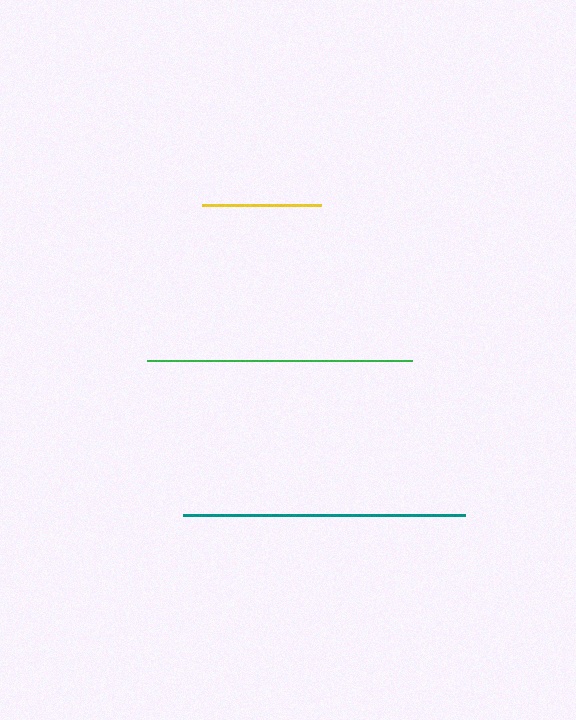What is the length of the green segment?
The green segment is approximately 266 pixels long.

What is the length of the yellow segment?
The yellow segment is approximately 119 pixels long.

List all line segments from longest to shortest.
From longest to shortest: teal, green, yellow.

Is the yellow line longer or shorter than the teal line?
The teal line is longer than the yellow line.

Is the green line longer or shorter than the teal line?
The teal line is longer than the green line.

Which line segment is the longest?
The teal line is the longest at approximately 281 pixels.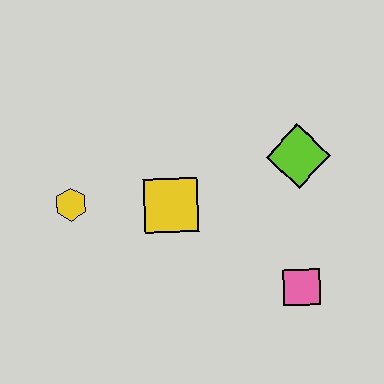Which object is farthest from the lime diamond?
The yellow hexagon is farthest from the lime diamond.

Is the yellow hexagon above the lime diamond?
No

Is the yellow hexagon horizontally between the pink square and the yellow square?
No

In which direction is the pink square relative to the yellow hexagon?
The pink square is to the right of the yellow hexagon.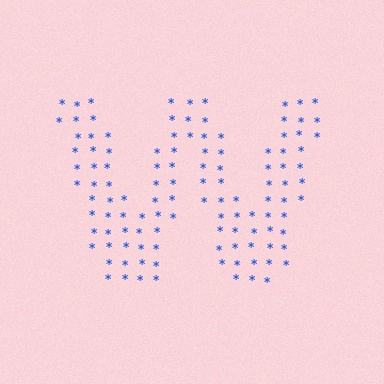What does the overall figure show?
The overall figure shows the letter W.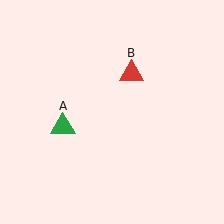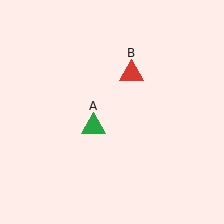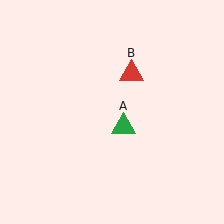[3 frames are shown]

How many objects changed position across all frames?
1 object changed position: green triangle (object A).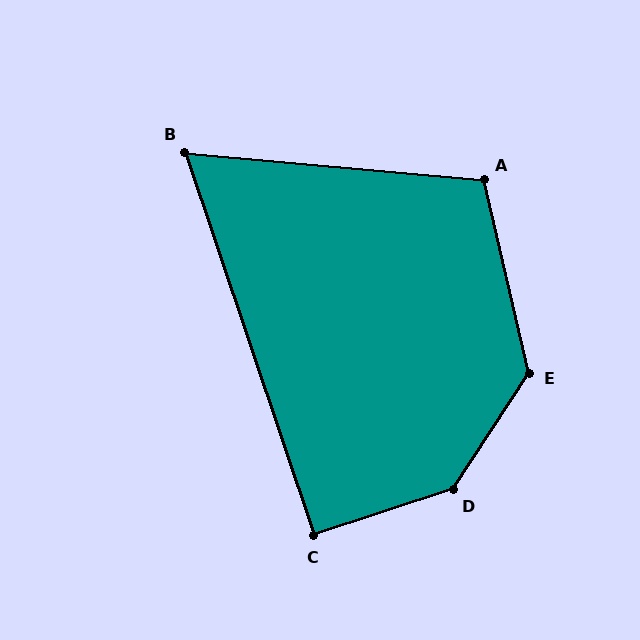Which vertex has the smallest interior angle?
B, at approximately 66 degrees.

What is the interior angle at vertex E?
Approximately 134 degrees (obtuse).